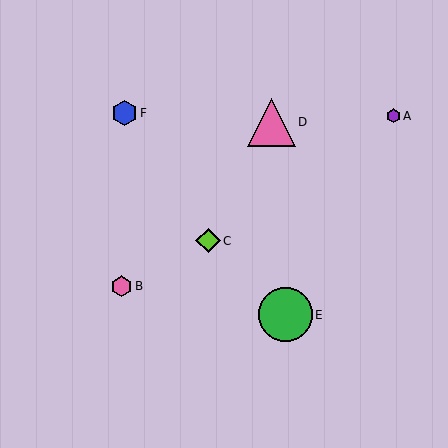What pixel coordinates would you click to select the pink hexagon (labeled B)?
Click at (122, 286) to select the pink hexagon B.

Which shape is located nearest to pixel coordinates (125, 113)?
The blue hexagon (labeled F) at (124, 113) is nearest to that location.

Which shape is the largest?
The green circle (labeled E) is the largest.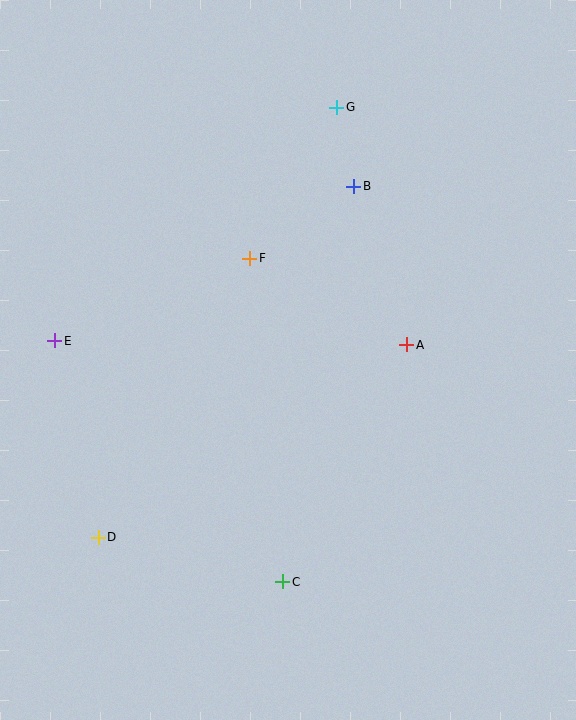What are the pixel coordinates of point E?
Point E is at (55, 341).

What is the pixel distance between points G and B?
The distance between G and B is 81 pixels.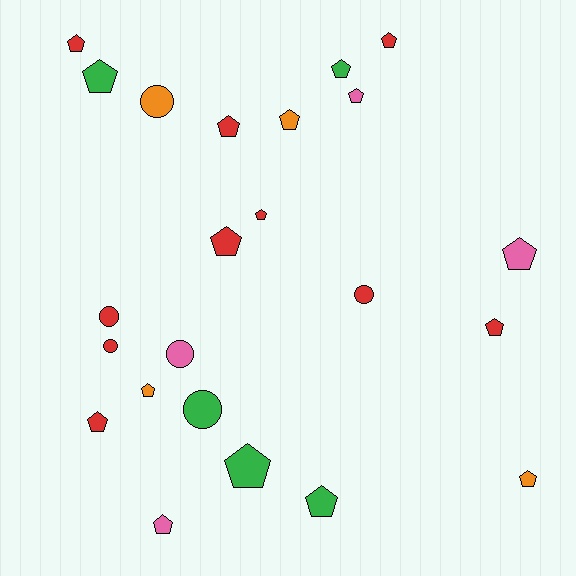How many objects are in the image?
There are 23 objects.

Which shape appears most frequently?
Pentagon, with 17 objects.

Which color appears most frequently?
Red, with 10 objects.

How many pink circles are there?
There is 1 pink circle.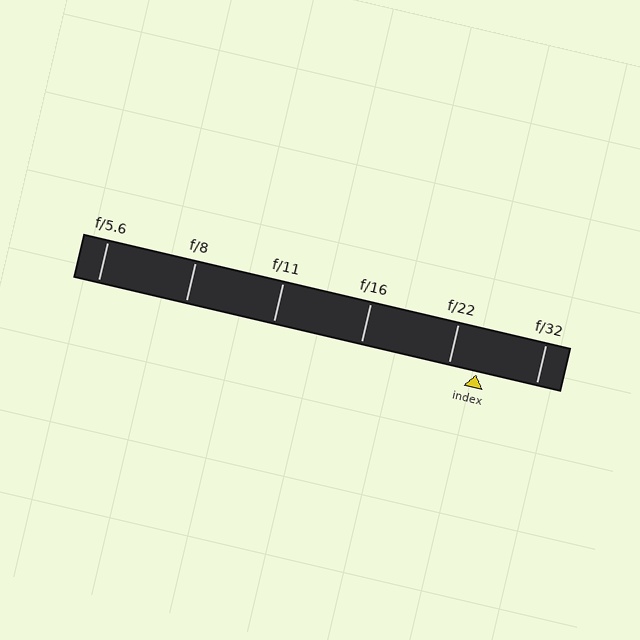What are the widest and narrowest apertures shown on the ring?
The widest aperture shown is f/5.6 and the narrowest is f/32.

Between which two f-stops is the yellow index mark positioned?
The index mark is between f/22 and f/32.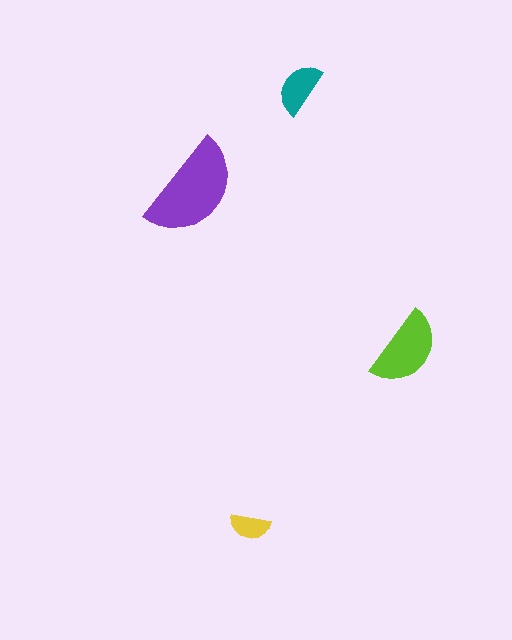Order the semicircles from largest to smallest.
the purple one, the lime one, the teal one, the yellow one.